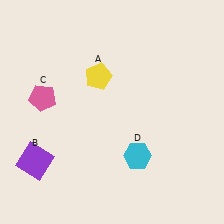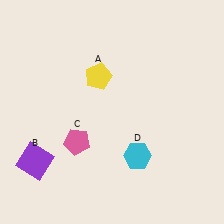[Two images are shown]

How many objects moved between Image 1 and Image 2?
1 object moved between the two images.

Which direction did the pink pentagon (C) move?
The pink pentagon (C) moved down.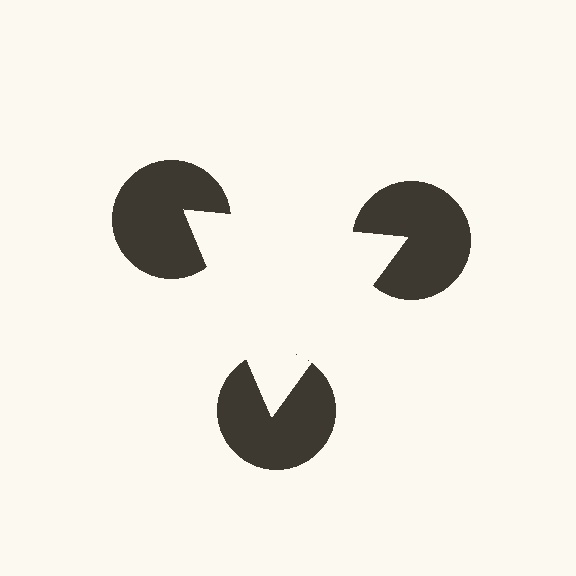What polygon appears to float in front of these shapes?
An illusory triangle — its edges are inferred from the aligned wedge cuts in the pac-man discs, not physically drawn.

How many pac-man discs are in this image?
There are 3 — one at each vertex of the illusory triangle.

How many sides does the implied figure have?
3 sides.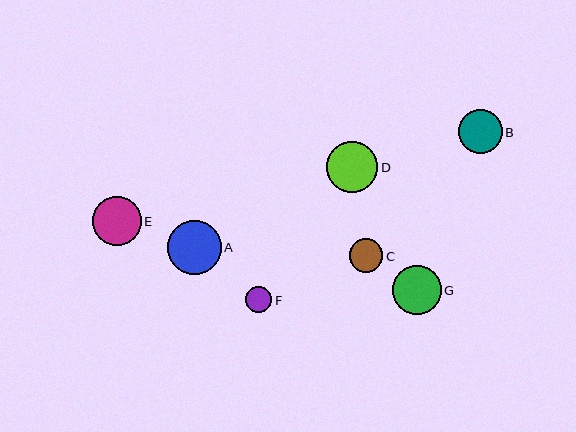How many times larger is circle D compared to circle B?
Circle D is approximately 1.2 times the size of circle B.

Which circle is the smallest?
Circle F is the smallest with a size of approximately 27 pixels.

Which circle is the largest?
Circle A is the largest with a size of approximately 54 pixels.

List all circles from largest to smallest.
From largest to smallest: A, D, E, G, B, C, F.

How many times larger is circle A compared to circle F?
Circle A is approximately 2.0 times the size of circle F.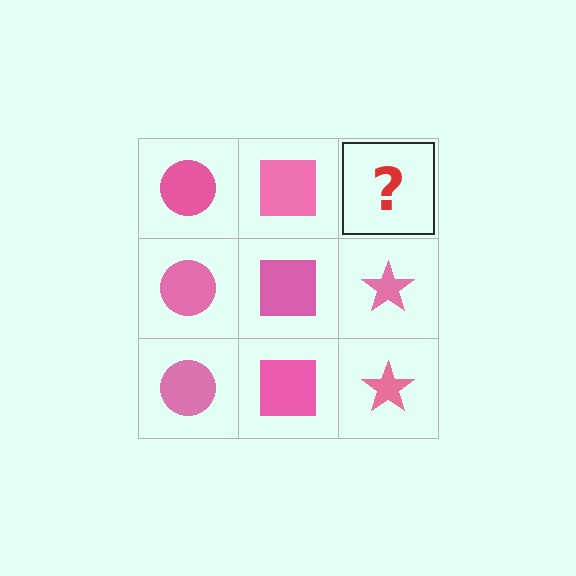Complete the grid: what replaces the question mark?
The question mark should be replaced with a pink star.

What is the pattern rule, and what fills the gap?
The rule is that each column has a consistent shape. The gap should be filled with a pink star.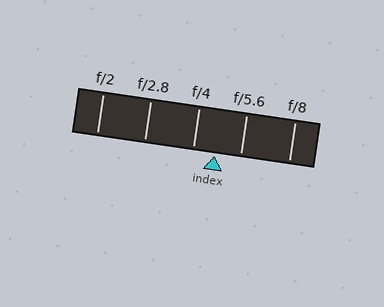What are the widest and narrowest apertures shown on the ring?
The widest aperture shown is f/2 and the narrowest is f/8.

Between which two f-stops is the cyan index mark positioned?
The index mark is between f/4 and f/5.6.